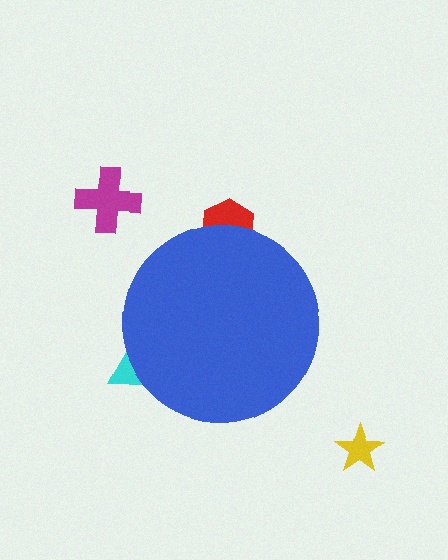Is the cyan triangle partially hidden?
Yes, the cyan triangle is partially hidden behind the blue circle.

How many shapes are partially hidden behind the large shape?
2 shapes are partially hidden.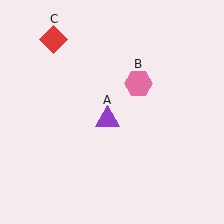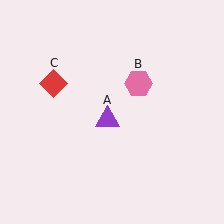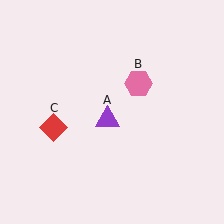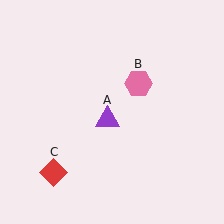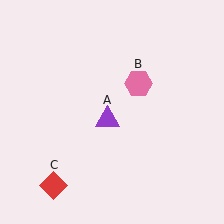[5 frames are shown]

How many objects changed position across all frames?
1 object changed position: red diamond (object C).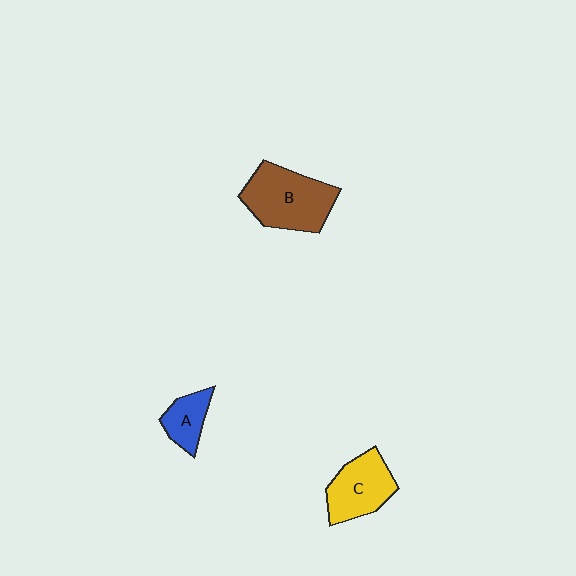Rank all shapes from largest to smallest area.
From largest to smallest: B (brown), C (yellow), A (blue).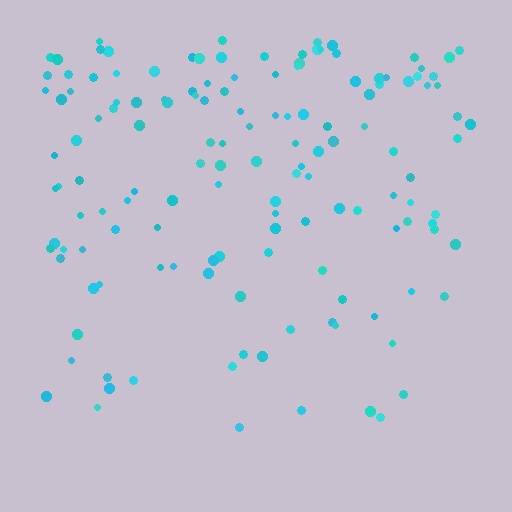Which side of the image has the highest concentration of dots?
The top.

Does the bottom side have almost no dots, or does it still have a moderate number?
Still a moderate number, just noticeably fewer than the top.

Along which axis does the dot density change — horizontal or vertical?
Vertical.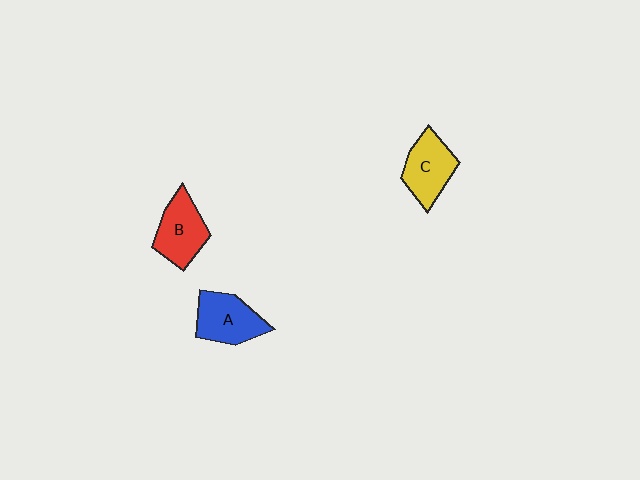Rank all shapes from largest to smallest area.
From largest to smallest: A (blue), B (red), C (yellow).